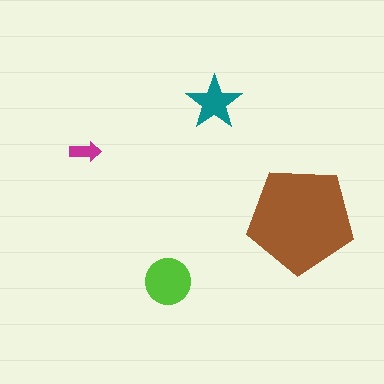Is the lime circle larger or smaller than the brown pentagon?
Smaller.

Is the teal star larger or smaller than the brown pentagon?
Smaller.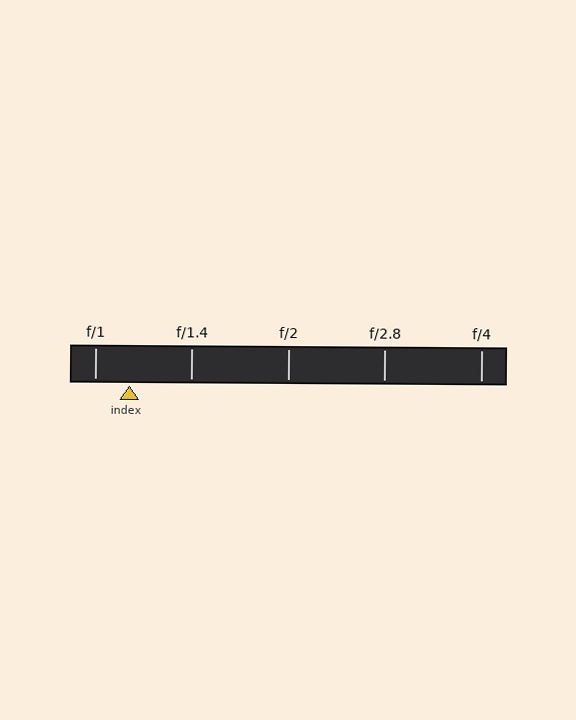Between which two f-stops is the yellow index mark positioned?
The index mark is between f/1 and f/1.4.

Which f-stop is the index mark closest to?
The index mark is closest to f/1.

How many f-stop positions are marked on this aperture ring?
There are 5 f-stop positions marked.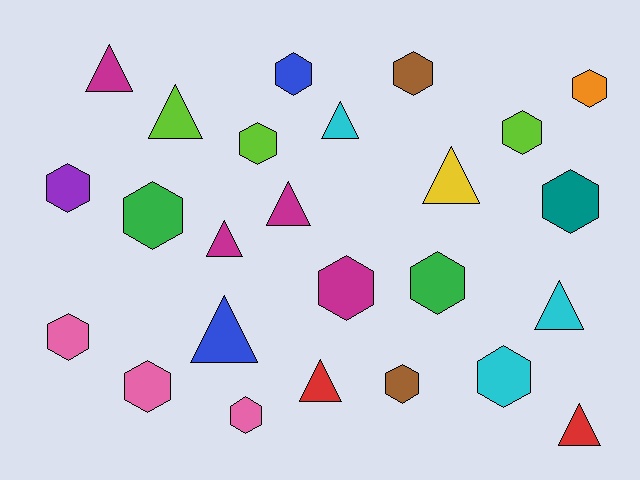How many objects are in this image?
There are 25 objects.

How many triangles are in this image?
There are 10 triangles.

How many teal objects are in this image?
There is 1 teal object.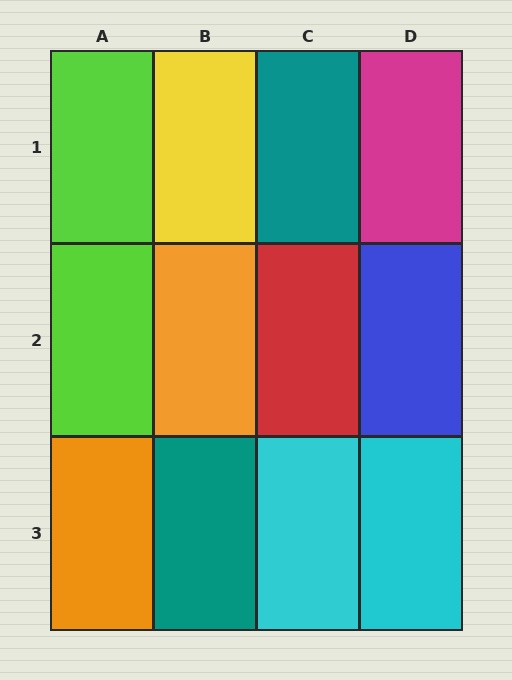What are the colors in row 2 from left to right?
Lime, orange, red, blue.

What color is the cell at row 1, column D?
Magenta.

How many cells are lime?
2 cells are lime.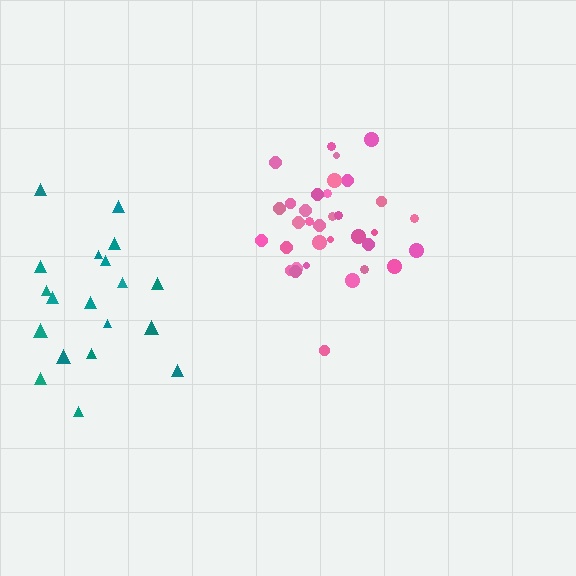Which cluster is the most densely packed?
Pink.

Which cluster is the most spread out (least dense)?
Teal.